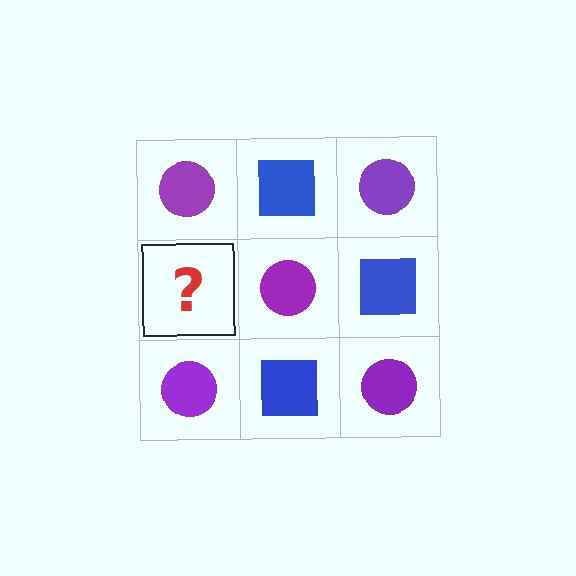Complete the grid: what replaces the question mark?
The question mark should be replaced with a blue square.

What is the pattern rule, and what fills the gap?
The rule is that it alternates purple circle and blue square in a checkerboard pattern. The gap should be filled with a blue square.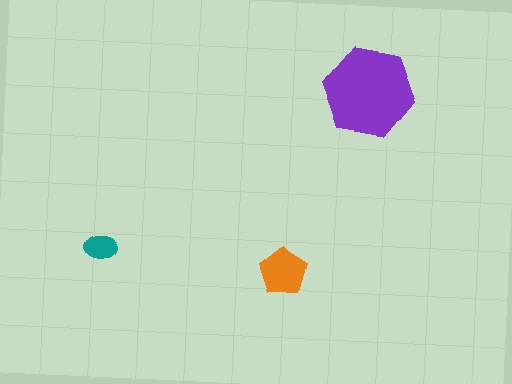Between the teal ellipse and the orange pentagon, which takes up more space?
The orange pentagon.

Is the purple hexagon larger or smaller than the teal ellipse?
Larger.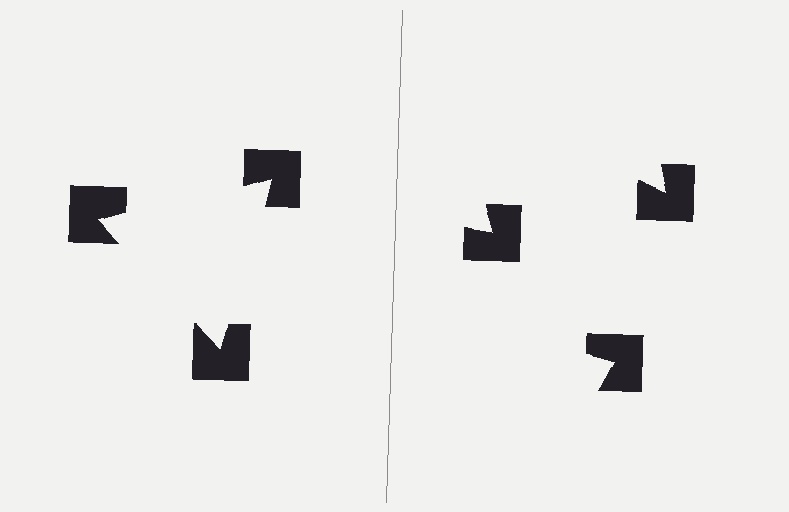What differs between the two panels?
The notched squares are positioned identically on both sides; only the wedge orientations differ. On the left they align to a triangle; on the right they are misaligned.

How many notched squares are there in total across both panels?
6 — 3 on each side.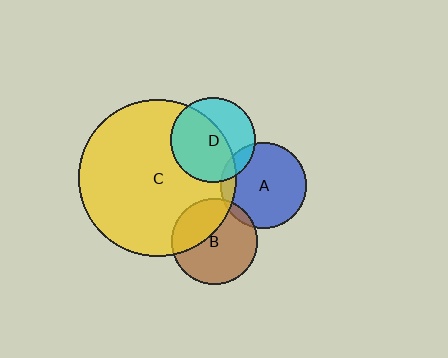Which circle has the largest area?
Circle C (yellow).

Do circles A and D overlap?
Yes.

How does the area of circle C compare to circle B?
Approximately 3.4 times.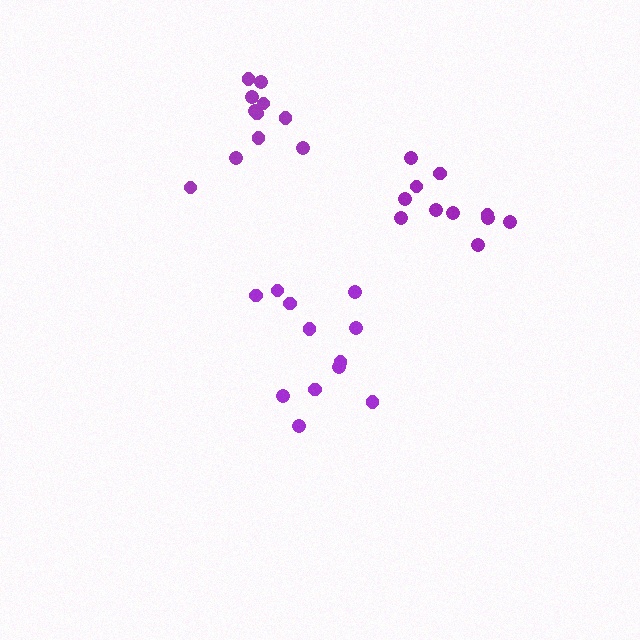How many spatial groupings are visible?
There are 3 spatial groupings.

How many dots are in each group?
Group 1: 12 dots, Group 2: 11 dots, Group 3: 11 dots (34 total).